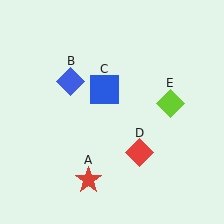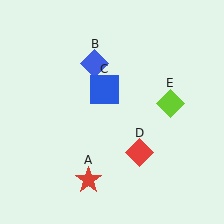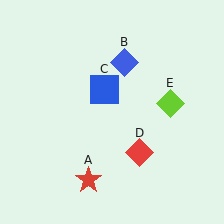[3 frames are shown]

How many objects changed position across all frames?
1 object changed position: blue diamond (object B).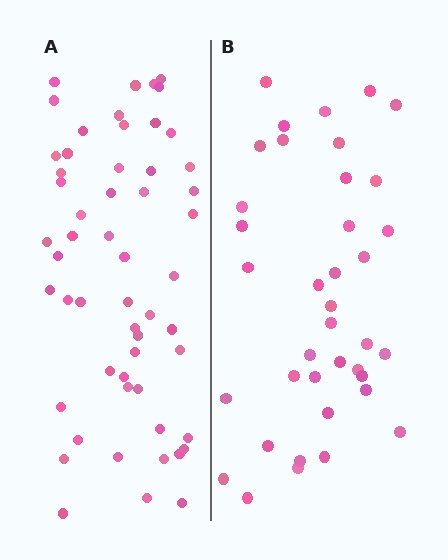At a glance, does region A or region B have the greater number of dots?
Region A (the left region) has more dots.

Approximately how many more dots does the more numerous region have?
Region A has approximately 15 more dots than region B.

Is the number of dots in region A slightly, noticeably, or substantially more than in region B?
Region A has noticeably more, but not dramatically so. The ratio is roughly 1.4 to 1.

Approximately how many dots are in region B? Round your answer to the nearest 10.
About 40 dots. (The exact count is 38, which rounds to 40.)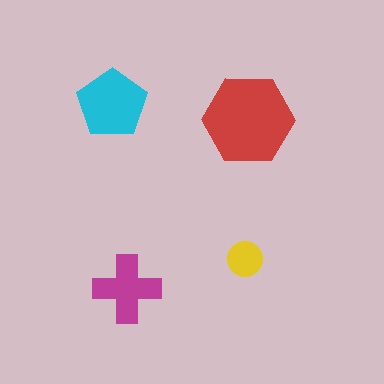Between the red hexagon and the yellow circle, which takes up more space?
The red hexagon.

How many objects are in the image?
There are 4 objects in the image.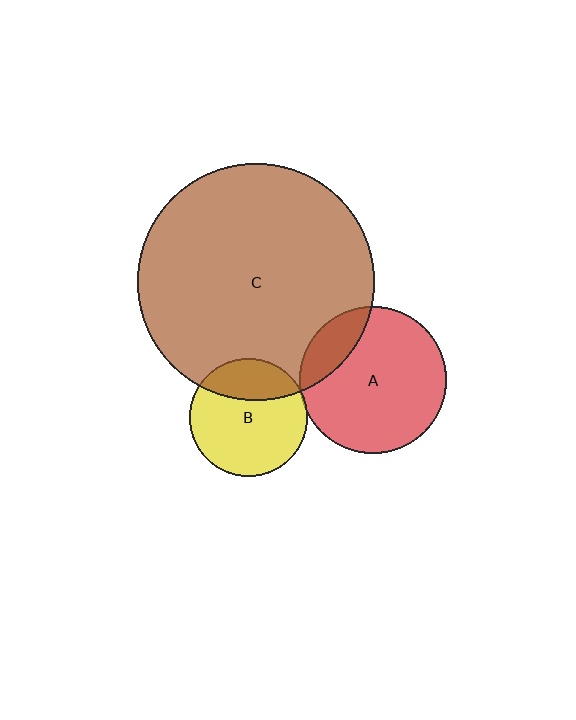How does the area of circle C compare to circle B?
Approximately 4.0 times.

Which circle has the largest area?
Circle C (brown).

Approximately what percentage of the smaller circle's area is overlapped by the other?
Approximately 20%.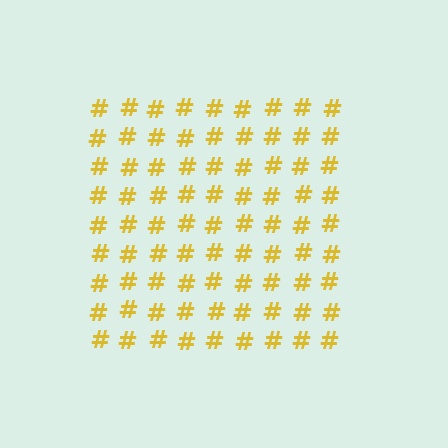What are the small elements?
The small elements are hash symbols.